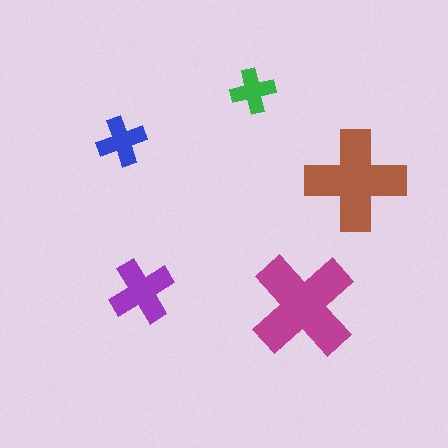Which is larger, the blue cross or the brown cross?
The brown one.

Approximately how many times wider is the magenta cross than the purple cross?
About 1.5 times wider.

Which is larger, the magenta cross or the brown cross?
The magenta one.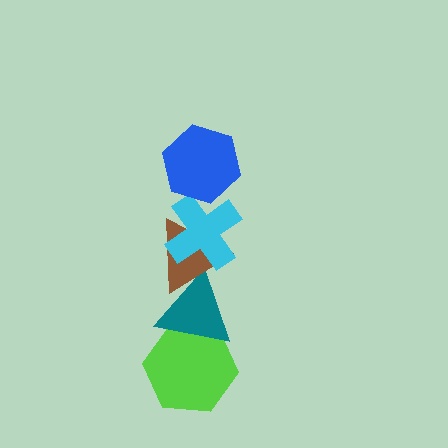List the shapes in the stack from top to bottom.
From top to bottom: the blue hexagon, the cyan cross, the brown triangle, the teal triangle, the lime hexagon.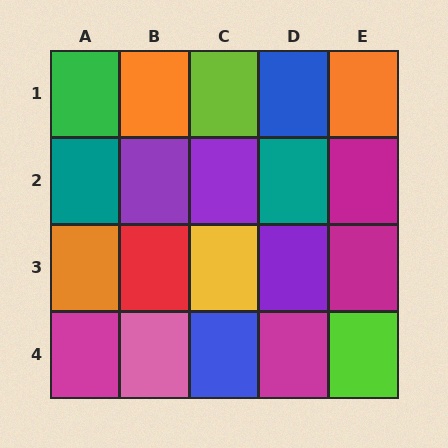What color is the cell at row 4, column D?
Magenta.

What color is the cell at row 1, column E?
Orange.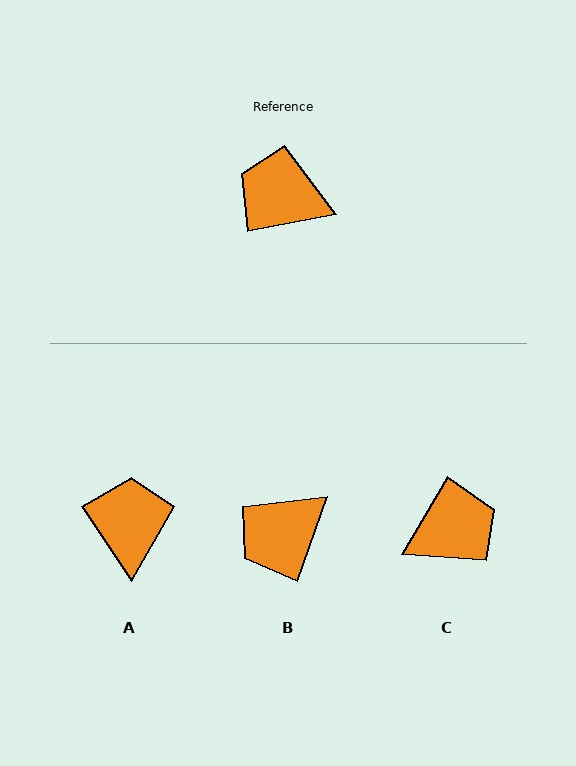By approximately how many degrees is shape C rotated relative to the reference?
Approximately 131 degrees clockwise.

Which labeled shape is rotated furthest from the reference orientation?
C, about 131 degrees away.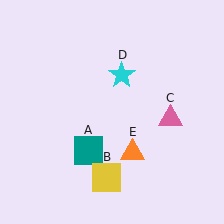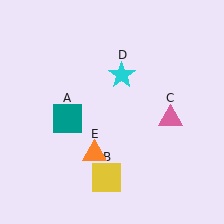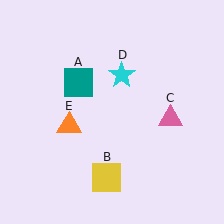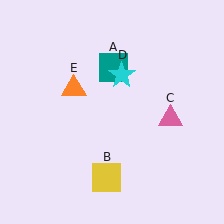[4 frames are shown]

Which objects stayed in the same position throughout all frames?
Yellow square (object B) and pink triangle (object C) and cyan star (object D) remained stationary.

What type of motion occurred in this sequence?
The teal square (object A), orange triangle (object E) rotated clockwise around the center of the scene.